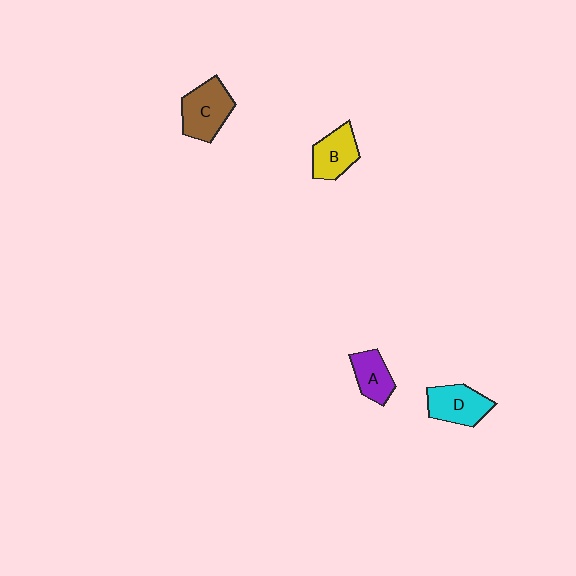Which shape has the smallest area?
Shape A (purple).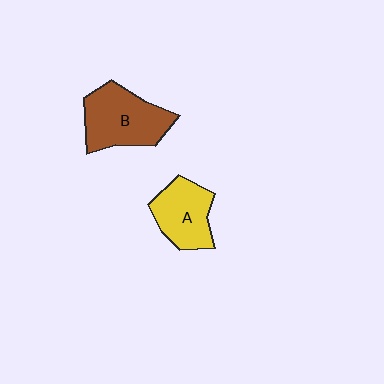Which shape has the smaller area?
Shape A (yellow).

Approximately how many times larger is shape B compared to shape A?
Approximately 1.3 times.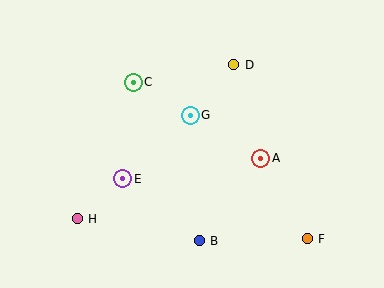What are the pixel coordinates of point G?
Point G is at (190, 115).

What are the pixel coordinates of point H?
Point H is at (77, 219).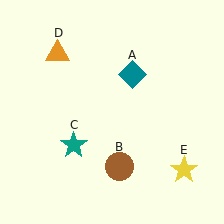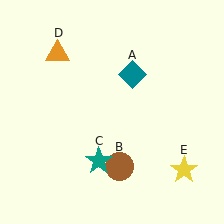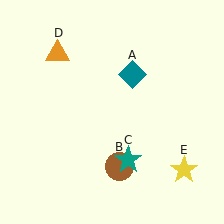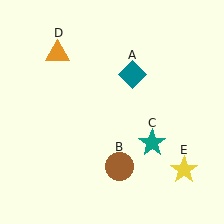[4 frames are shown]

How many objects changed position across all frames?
1 object changed position: teal star (object C).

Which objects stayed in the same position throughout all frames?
Teal diamond (object A) and brown circle (object B) and orange triangle (object D) and yellow star (object E) remained stationary.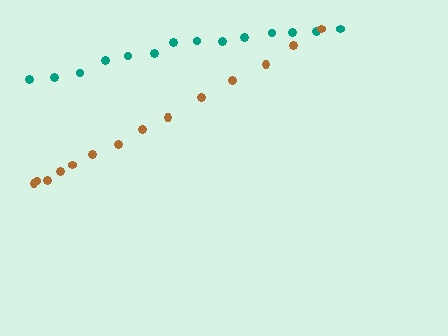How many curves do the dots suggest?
There are 2 distinct paths.